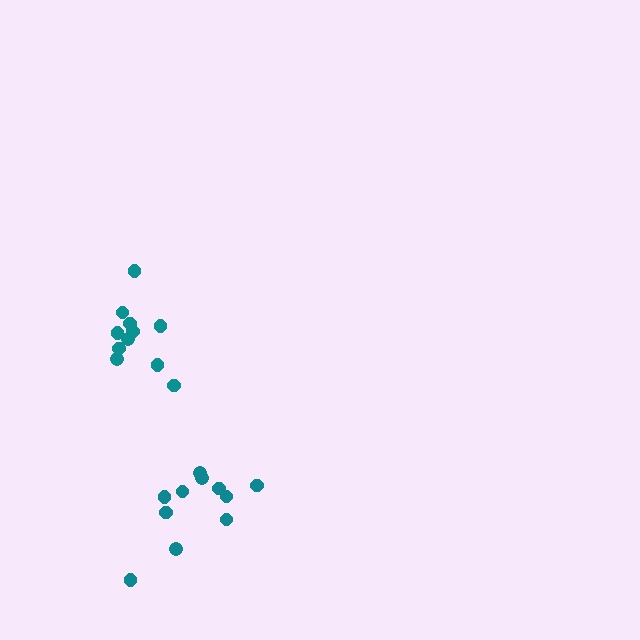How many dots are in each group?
Group 1: 11 dots, Group 2: 11 dots (22 total).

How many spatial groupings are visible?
There are 2 spatial groupings.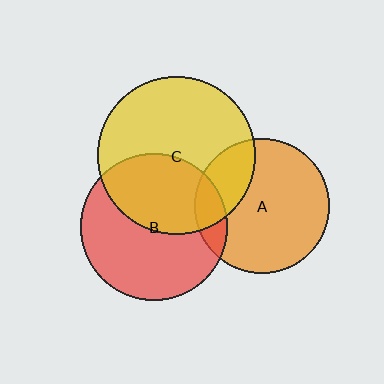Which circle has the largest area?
Circle C (yellow).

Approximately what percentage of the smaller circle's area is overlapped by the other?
Approximately 15%.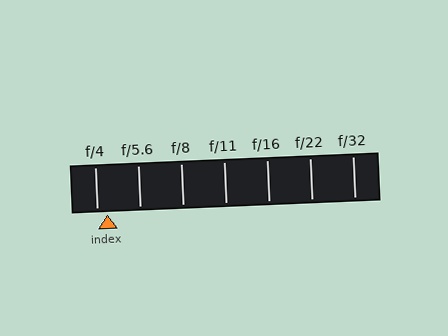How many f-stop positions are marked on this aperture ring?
There are 7 f-stop positions marked.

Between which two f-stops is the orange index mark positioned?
The index mark is between f/4 and f/5.6.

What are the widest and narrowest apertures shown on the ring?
The widest aperture shown is f/4 and the narrowest is f/32.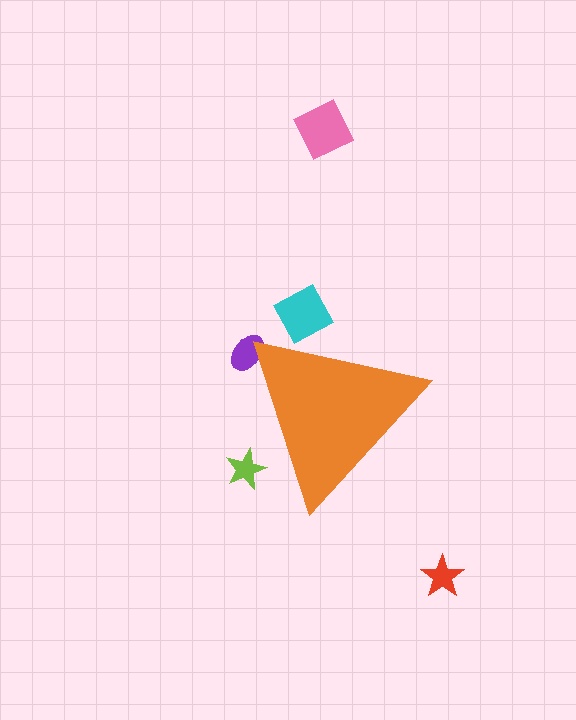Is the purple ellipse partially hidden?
Yes, the purple ellipse is partially hidden behind the orange triangle.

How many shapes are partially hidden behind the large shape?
3 shapes are partially hidden.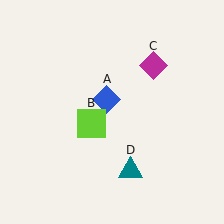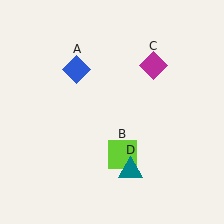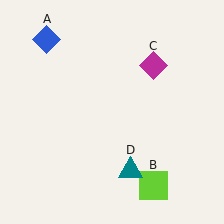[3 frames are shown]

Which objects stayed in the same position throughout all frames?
Magenta diamond (object C) and teal triangle (object D) remained stationary.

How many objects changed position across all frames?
2 objects changed position: blue diamond (object A), lime square (object B).